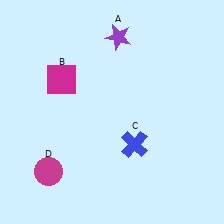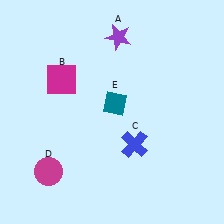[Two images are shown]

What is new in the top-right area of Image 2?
A teal diamond (E) was added in the top-right area of Image 2.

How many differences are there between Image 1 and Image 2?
There is 1 difference between the two images.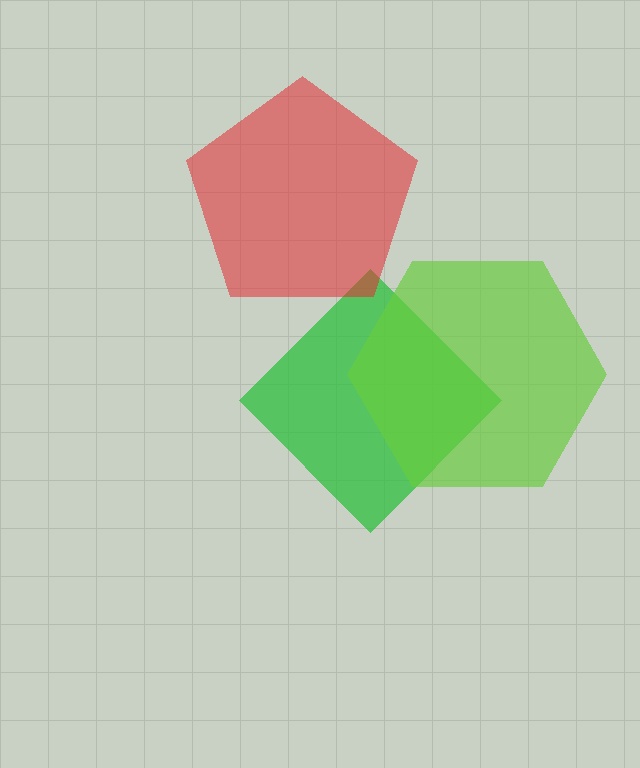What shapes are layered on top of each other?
The layered shapes are: a green diamond, a lime hexagon, a red pentagon.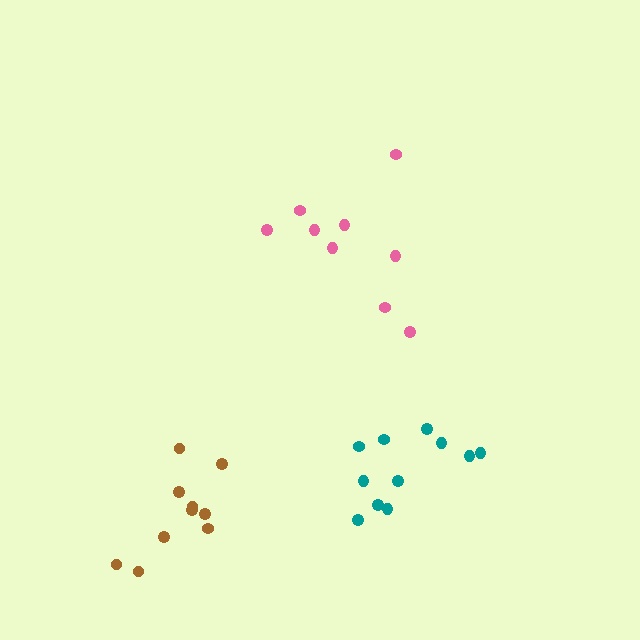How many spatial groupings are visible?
There are 3 spatial groupings.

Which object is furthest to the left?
The brown cluster is leftmost.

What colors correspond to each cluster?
The clusters are colored: pink, teal, brown.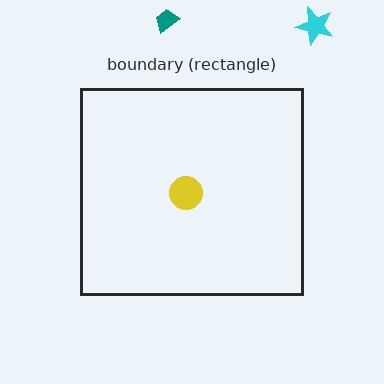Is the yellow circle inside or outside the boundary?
Inside.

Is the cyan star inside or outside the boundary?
Outside.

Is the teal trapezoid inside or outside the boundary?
Outside.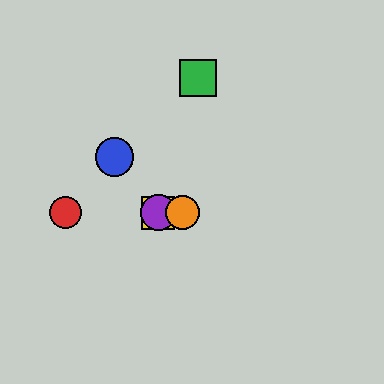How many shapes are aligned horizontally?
4 shapes (the red circle, the yellow square, the purple circle, the orange circle) are aligned horizontally.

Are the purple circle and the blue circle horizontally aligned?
No, the purple circle is at y≈213 and the blue circle is at y≈157.